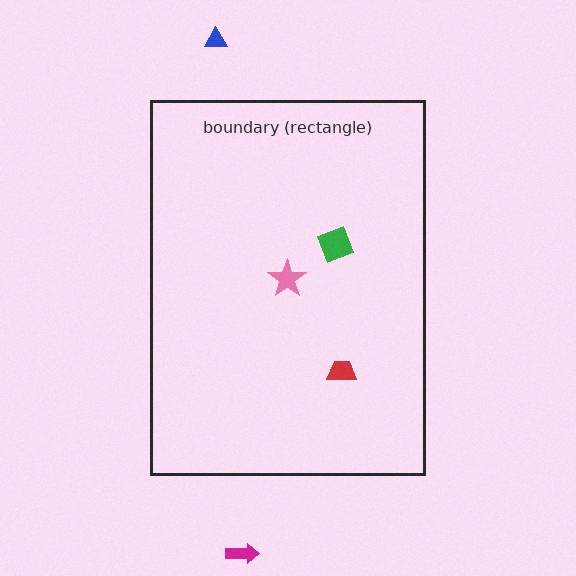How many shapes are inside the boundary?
3 inside, 2 outside.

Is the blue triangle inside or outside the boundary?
Outside.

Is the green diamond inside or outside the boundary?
Inside.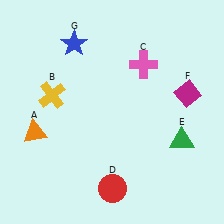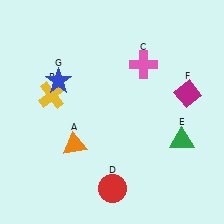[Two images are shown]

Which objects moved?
The objects that moved are: the orange triangle (A), the blue star (G).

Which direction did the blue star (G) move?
The blue star (G) moved down.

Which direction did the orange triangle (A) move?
The orange triangle (A) moved right.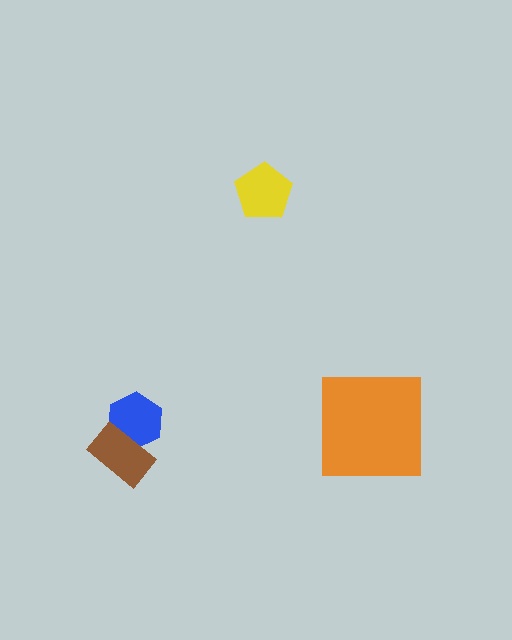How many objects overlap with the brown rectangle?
1 object overlaps with the brown rectangle.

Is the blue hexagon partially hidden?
Yes, it is partially covered by another shape.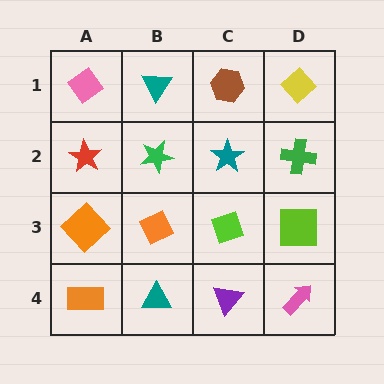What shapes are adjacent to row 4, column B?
An orange diamond (row 3, column B), an orange rectangle (row 4, column A), a purple triangle (row 4, column C).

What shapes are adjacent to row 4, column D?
A lime square (row 3, column D), a purple triangle (row 4, column C).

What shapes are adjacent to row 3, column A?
A red star (row 2, column A), an orange rectangle (row 4, column A), an orange diamond (row 3, column B).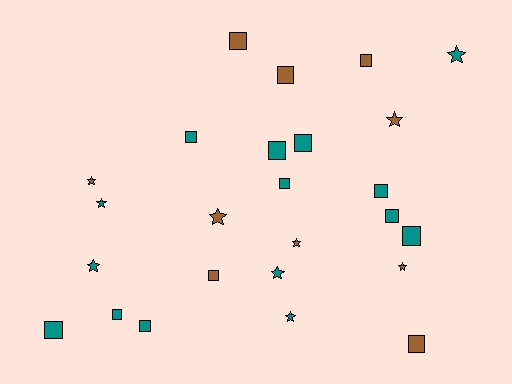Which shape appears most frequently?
Square, with 15 objects.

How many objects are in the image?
There are 25 objects.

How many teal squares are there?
There are 10 teal squares.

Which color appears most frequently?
Teal, with 15 objects.